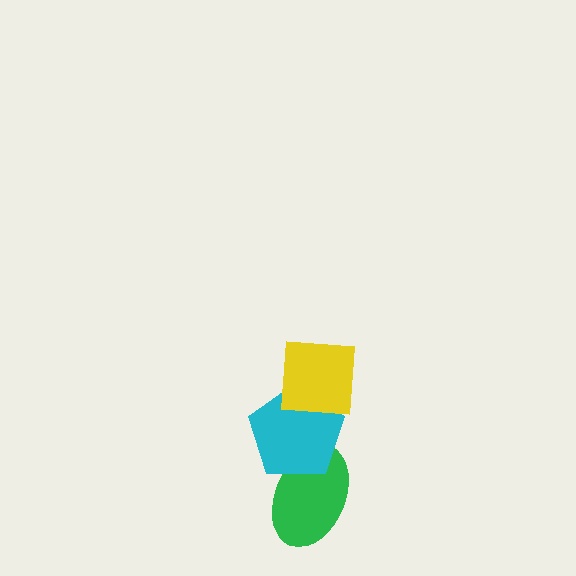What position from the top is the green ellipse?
The green ellipse is 3rd from the top.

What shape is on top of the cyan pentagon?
The yellow square is on top of the cyan pentagon.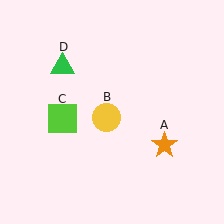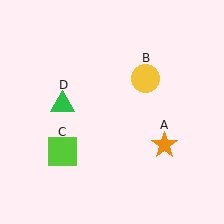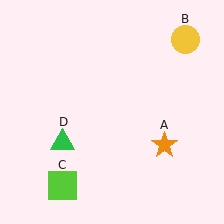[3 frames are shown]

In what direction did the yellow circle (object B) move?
The yellow circle (object B) moved up and to the right.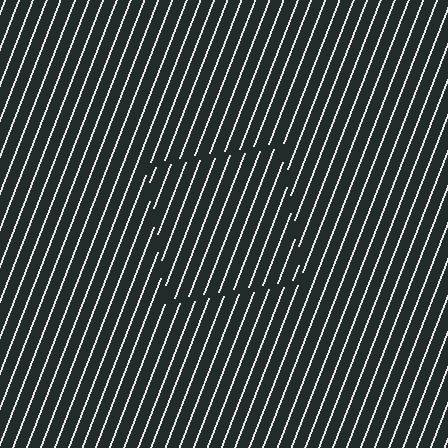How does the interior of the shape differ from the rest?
The interior of the shape contains the same grating, shifted by half a period — the contour is defined by the phase discontinuity where line-ends from the inner and outer gratings abut.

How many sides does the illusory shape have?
4 sides — the line-ends trace a square.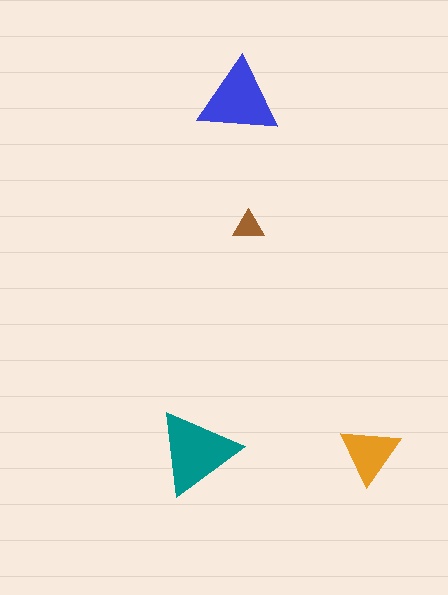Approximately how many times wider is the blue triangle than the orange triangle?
About 1.5 times wider.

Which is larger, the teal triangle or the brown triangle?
The teal one.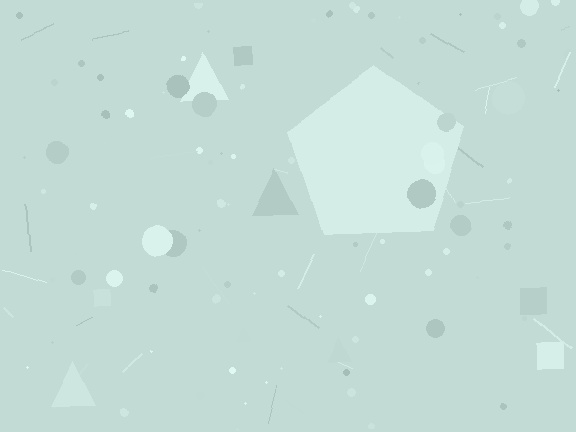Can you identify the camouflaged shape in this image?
The camouflaged shape is a pentagon.